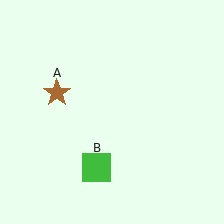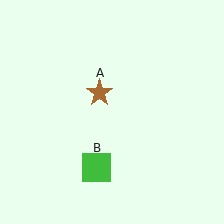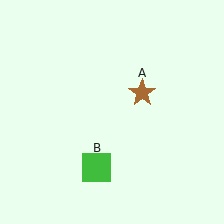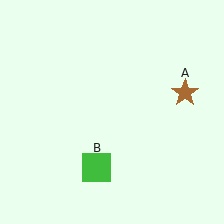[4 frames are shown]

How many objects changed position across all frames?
1 object changed position: brown star (object A).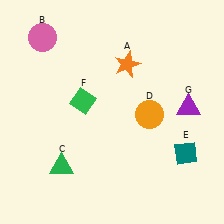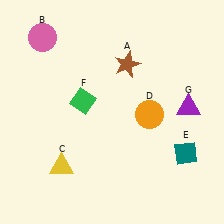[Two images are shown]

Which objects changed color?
A changed from orange to brown. C changed from green to yellow.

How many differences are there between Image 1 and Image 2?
There are 2 differences between the two images.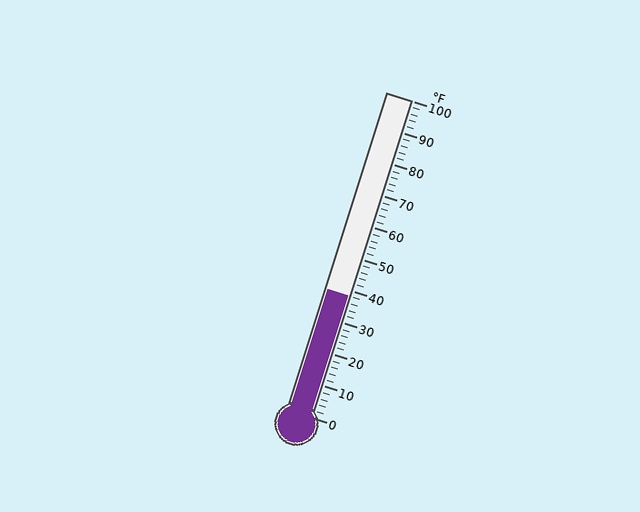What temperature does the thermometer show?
The thermometer shows approximately 38°F.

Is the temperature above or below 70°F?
The temperature is below 70°F.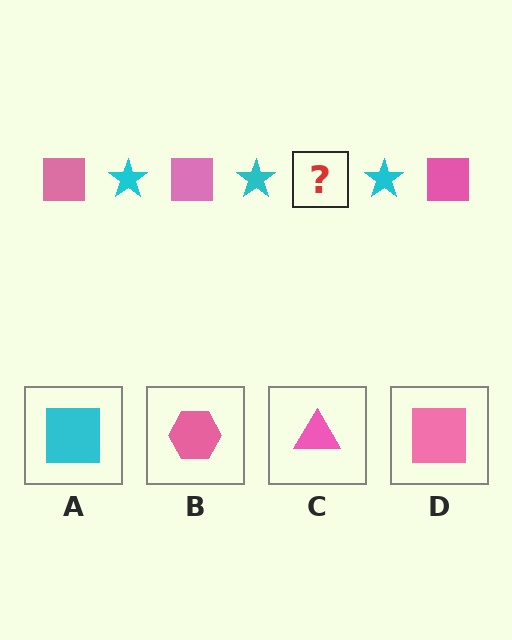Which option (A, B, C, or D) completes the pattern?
D.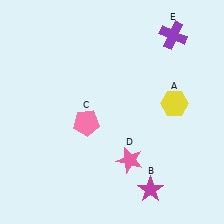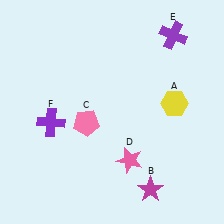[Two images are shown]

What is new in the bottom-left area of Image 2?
A purple cross (F) was added in the bottom-left area of Image 2.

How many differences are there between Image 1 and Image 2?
There is 1 difference between the two images.